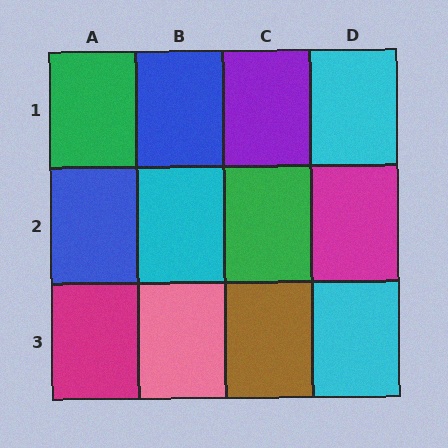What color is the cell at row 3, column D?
Cyan.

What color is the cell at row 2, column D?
Magenta.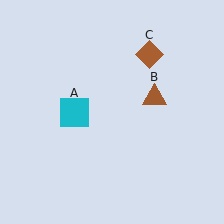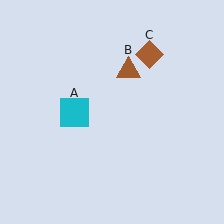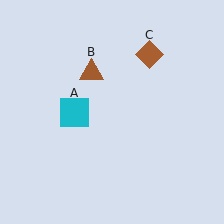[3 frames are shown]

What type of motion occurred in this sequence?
The brown triangle (object B) rotated counterclockwise around the center of the scene.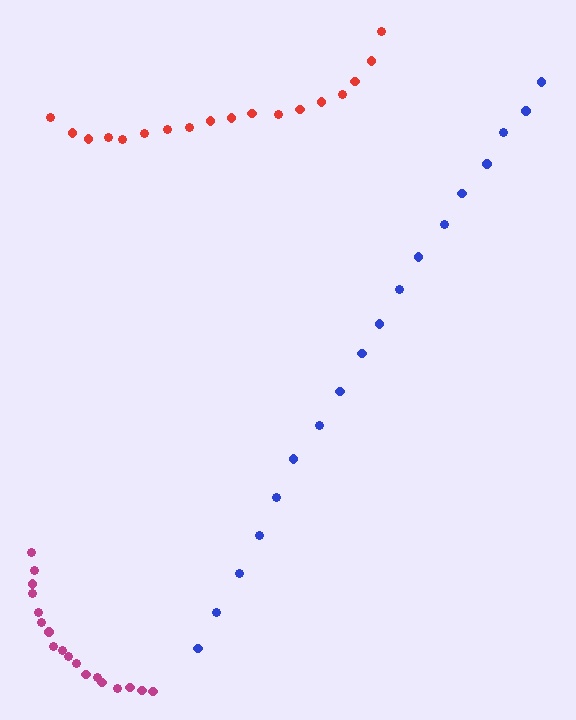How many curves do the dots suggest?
There are 3 distinct paths.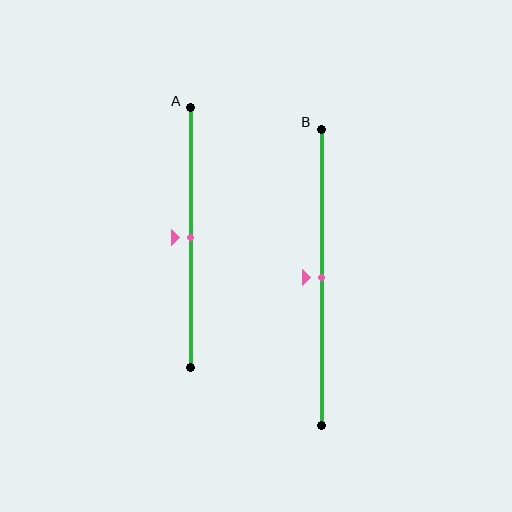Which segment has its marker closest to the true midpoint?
Segment A has its marker closest to the true midpoint.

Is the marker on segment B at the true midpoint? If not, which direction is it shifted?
Yes, the marker on segment B is at the true midpoint.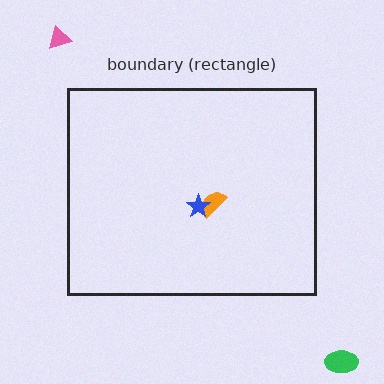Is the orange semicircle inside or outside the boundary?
Inside.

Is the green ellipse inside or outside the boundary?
Outside.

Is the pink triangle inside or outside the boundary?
Outside.